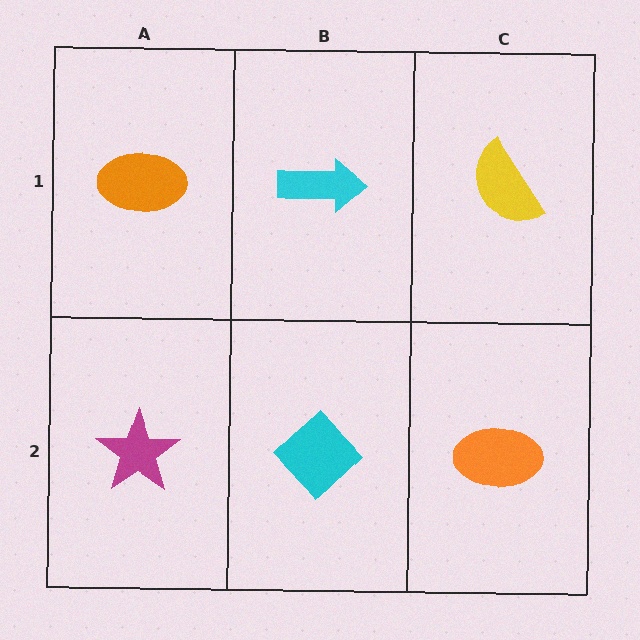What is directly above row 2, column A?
An orange ellipse.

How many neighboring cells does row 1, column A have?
2.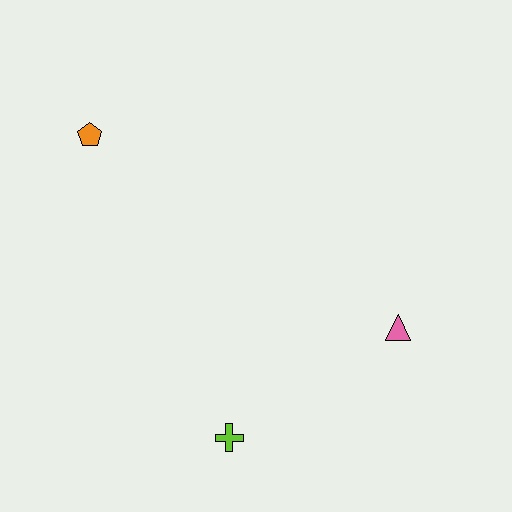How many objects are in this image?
There are 3 objects.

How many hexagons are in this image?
There are no hexagons.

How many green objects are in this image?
There are no green objects.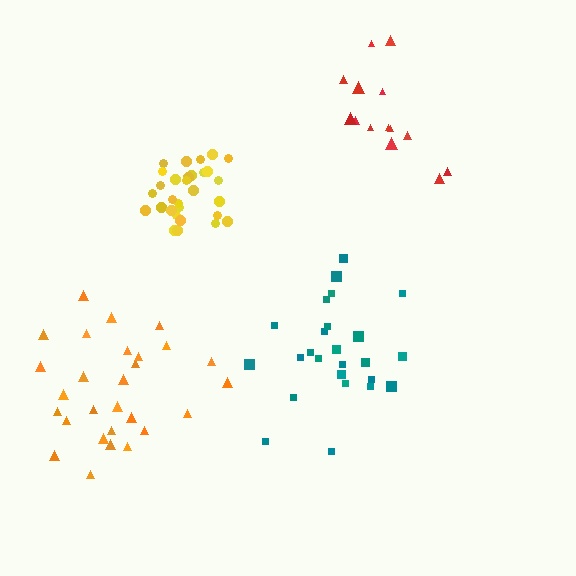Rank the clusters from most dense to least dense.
yellow, teal, red, orange.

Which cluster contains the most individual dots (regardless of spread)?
Yellow (30).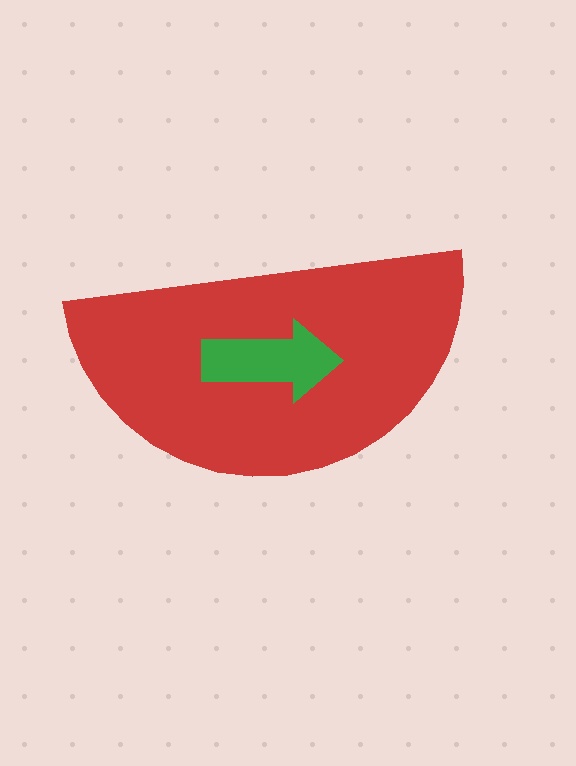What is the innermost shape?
The green arrow.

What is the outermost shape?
The red semicircle.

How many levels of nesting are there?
2.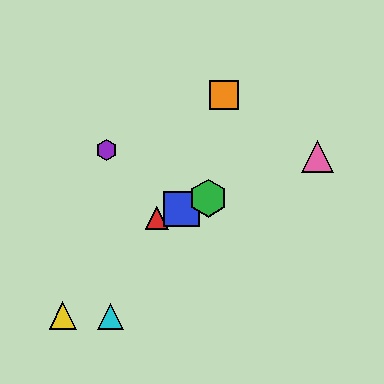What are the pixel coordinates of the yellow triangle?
The yellow triangle is at (63, 315).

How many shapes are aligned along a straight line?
4 shapes (the red triangle, the blue square, the green hexagon, the pink triangle) are aligned along a straight line.